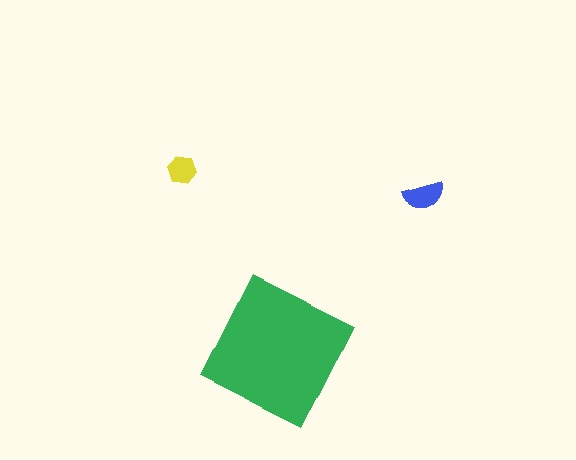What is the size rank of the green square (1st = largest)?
1st.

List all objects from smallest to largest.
The yellow hexagon, the blue semicircle, the green square.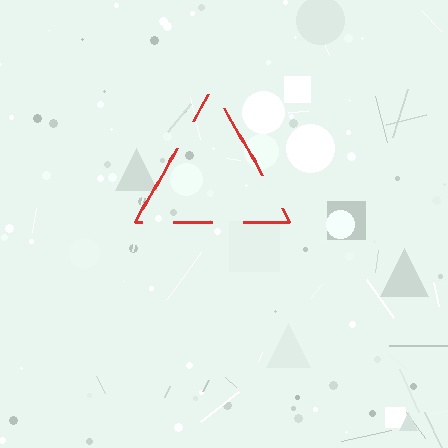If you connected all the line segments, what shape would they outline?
They would outline a triangle.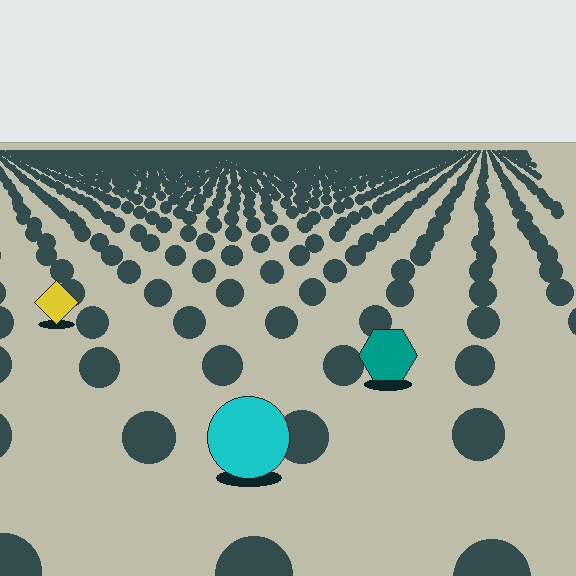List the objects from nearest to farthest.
From nearest to farthest: the cyan circle, the teal hexagon, the yellow diamond.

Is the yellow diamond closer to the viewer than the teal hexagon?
No. The teal hexagon is closer — you can tell from the texture gradient: the ground texture is coarser near it.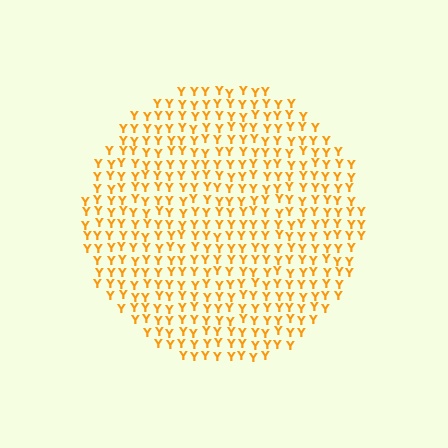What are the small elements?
The small elements are letter Y's.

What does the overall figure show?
The overall figure shows a circle.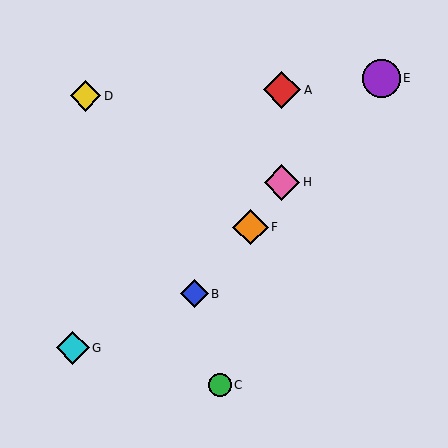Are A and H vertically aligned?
Yes, both are at x≈282.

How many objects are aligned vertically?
2 objects (A, H) are aligned vertically.